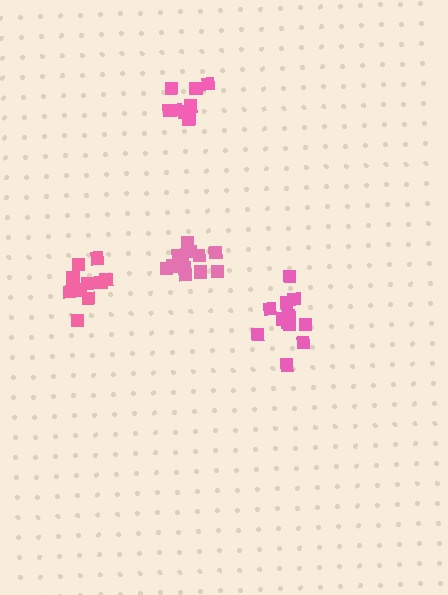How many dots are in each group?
Group 1: 12 dots, Group 2: 9 dots, Group 3: 12 dots, Group 4: 10 dots (43 total).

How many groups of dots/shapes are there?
There are 4 groups.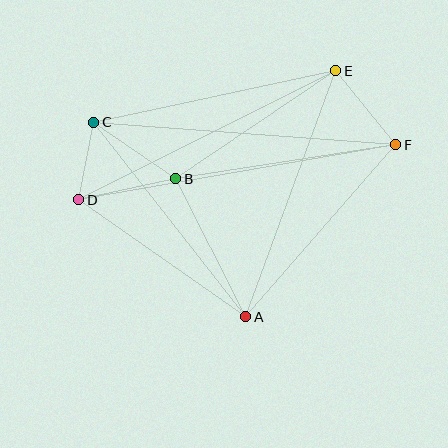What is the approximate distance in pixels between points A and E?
The distance between A and E is approximately 262 pixels.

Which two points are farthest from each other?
Points D and F are farthest from each other.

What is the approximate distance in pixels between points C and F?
The distance between C and F is approximately 303 pixels.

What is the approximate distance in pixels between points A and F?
The distance between A and F is approximately 228 pixels.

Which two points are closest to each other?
Points C and D are closest to each other.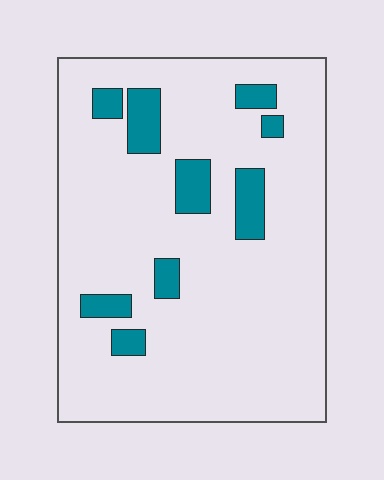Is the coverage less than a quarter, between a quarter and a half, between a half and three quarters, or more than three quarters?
Less than a quarter.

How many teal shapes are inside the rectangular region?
9.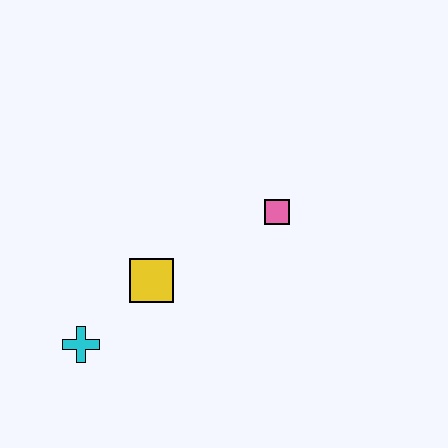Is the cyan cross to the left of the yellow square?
Yes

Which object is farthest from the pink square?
The cyan cross is farthest from the pink square.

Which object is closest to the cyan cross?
The yellow square is closest to the cyan cross.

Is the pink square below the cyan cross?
No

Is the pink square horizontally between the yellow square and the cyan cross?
No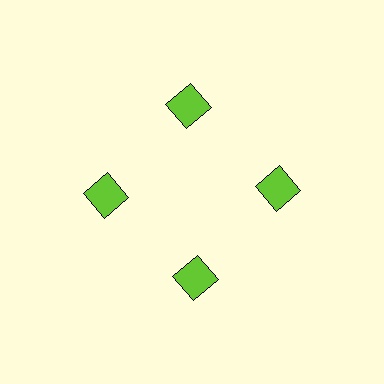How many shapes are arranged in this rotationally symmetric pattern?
There are 4 shapes, arranged in 4 groups of 1.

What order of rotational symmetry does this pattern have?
This pattern has 4-fold rotational symmetry.